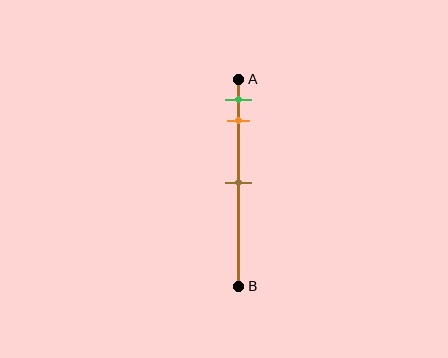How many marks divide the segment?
There are 3 marks dividing the segment.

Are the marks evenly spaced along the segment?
No, the marks are not evenly spaced.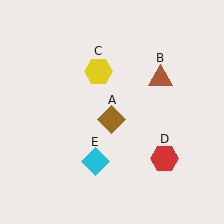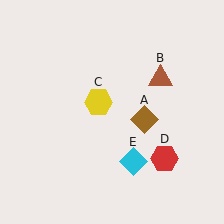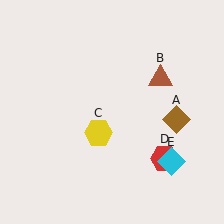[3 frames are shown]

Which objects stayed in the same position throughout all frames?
Brown triangle (object B) and red hexagon (object D) remained stationary.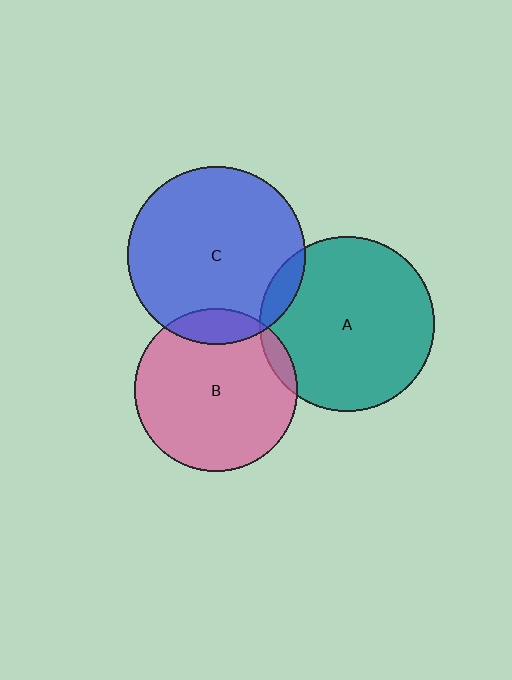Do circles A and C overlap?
Yes.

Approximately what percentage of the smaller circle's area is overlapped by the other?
Approximately 10%.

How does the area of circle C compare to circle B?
Approximately 1.2 times.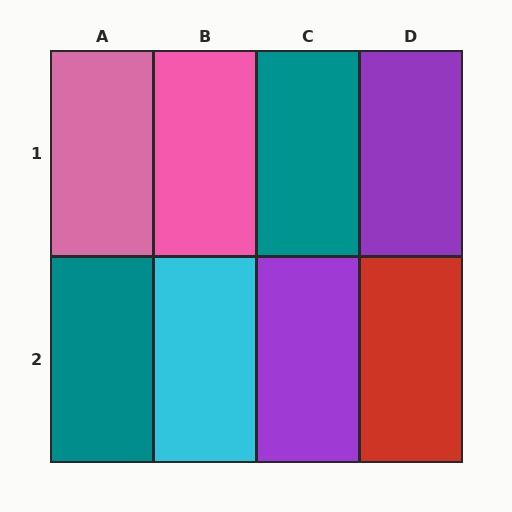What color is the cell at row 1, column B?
Pink.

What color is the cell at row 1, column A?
Pink.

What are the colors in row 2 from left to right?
Teal, cyan, purple, red.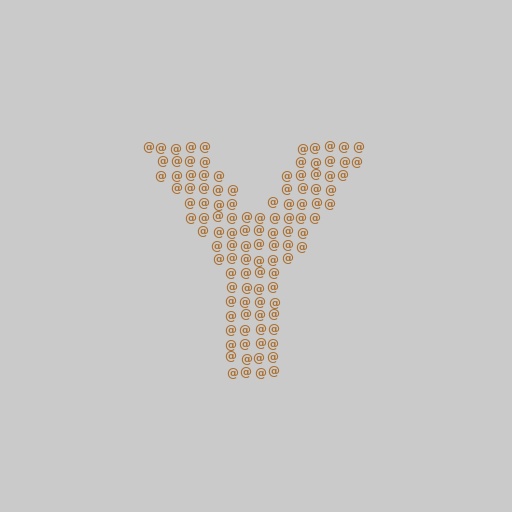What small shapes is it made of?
It is made of small at signs.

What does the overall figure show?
The overall figure shows the letter Y.